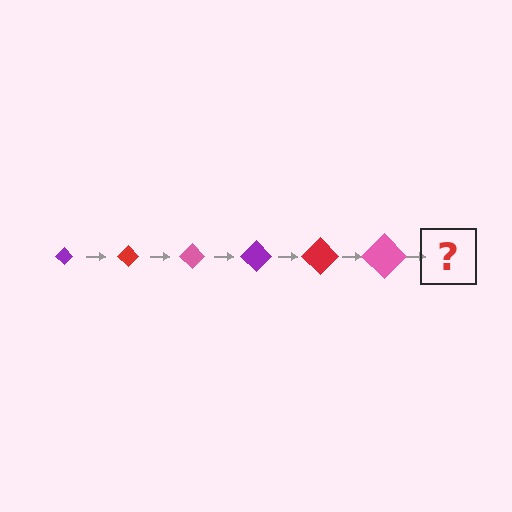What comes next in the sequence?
The next element should be a purple diamond, larger than the previous one.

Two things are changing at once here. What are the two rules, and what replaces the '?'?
The two rules are that the diamond grows larger each step and the color cycles through purple, red, and pink. The '?' should be a purple diamond, larger than the previous one.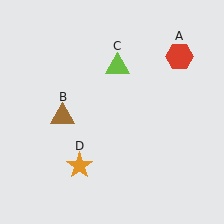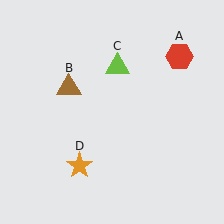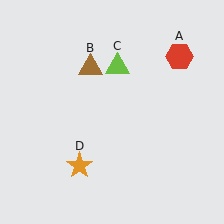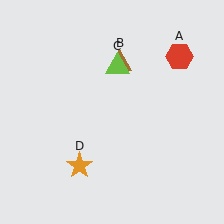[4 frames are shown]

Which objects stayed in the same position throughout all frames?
Red hexagon (object A) and lime triangle (object C) and orange star (object D) remained stationary.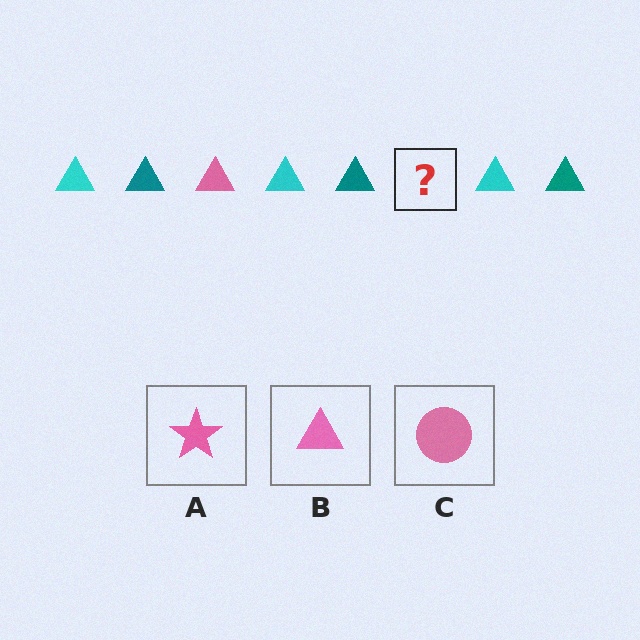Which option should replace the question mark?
Option B.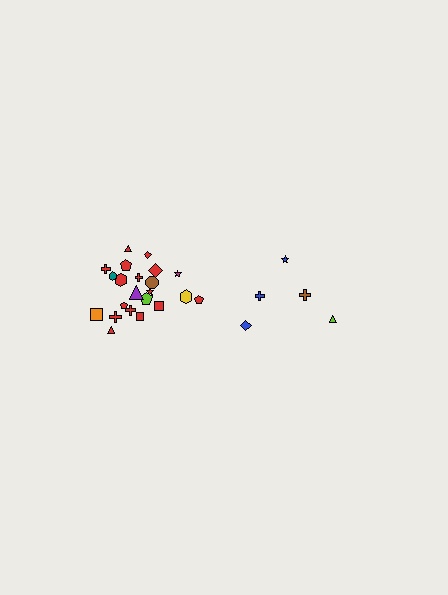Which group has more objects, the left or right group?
The left group.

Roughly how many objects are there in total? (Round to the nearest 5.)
Roughly 25 objects in total.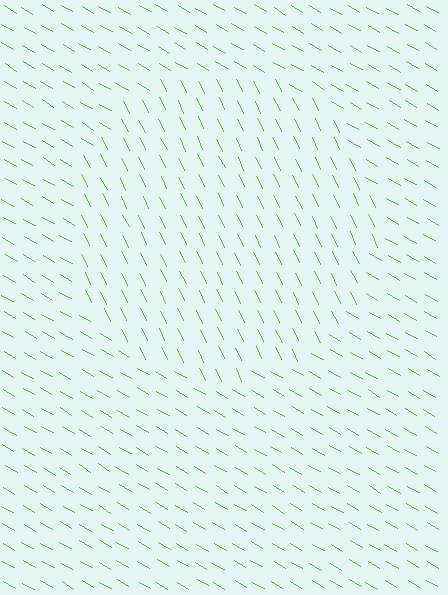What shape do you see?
I see a circle.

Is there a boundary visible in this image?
Yes, there is a texture boundary formed by a change in line orientation.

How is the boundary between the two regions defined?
The boundary is defined purely by a change in line orientation (approximately 33 degrees difference). All lines are the same color and thickness.